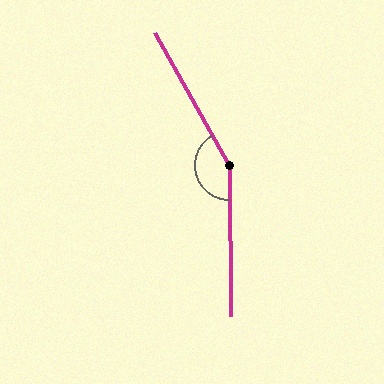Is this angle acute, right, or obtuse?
It is obtuse.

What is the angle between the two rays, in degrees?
Approximately 151 degrees.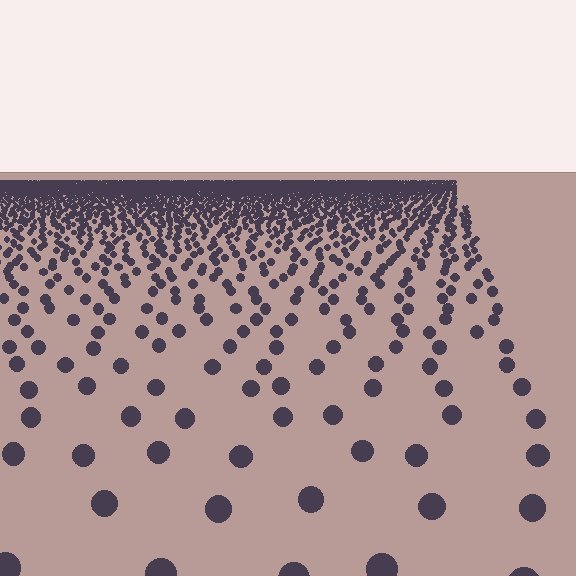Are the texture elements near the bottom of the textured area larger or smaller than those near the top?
Larger. Near the bottom, elements are closer to the viewer and appear at a bigger on-screen size.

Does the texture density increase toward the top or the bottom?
Density increases toward the top.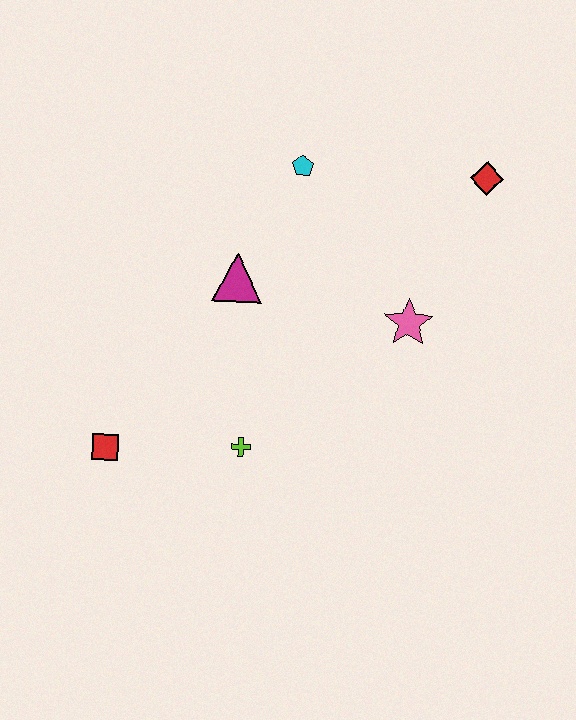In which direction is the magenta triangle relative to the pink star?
The magenta triangle is to the left of the pink star.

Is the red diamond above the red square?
Yes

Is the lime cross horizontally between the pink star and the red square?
Yes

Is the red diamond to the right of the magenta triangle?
Yes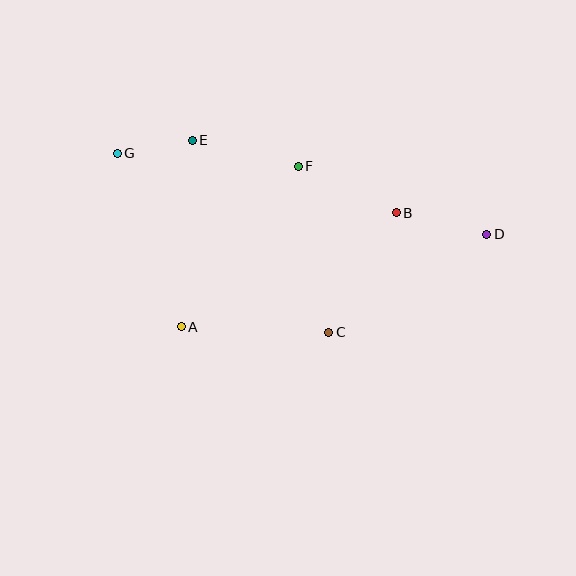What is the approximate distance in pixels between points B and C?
The distance between B and C is approximately 137 pixels.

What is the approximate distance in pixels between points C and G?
The distance between C and G is approximately 277 pixels.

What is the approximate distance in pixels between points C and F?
The distance between C and F is approximately 169 pixels.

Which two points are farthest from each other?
Points D and G are farthest from each other.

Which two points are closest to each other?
Points E and G are closest to each other.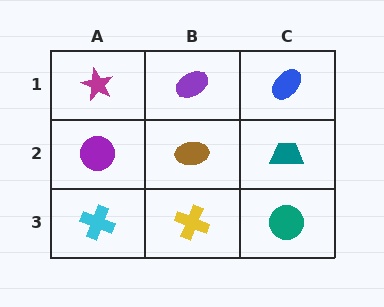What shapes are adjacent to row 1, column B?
A brown ellipse (row 2, column B), a magenta star (row 1, column A), a blue ellipse (row 1, column C).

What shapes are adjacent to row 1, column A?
A purple circle (row 2, column A), a purple ellipse (row 1, column B).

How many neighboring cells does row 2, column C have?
3.